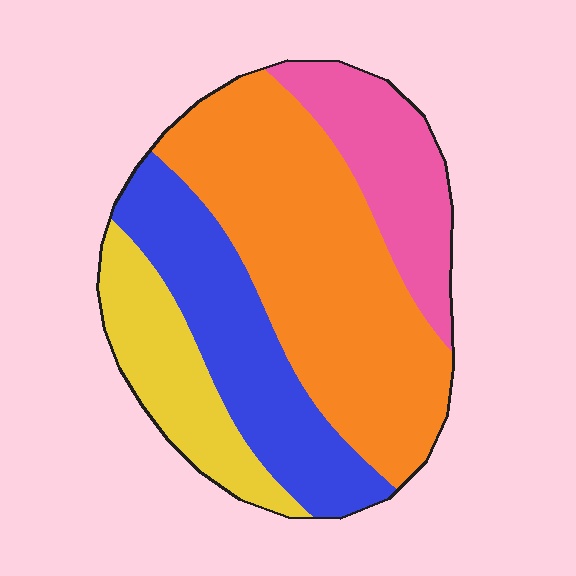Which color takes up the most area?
Orange, at roughly 45%.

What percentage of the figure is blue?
Blue takes up about one quarter (1/4) of the figure.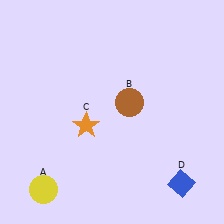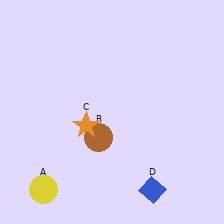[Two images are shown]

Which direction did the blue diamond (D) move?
The blue diamond (D) moved left.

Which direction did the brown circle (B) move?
The brown circle (B) moved down.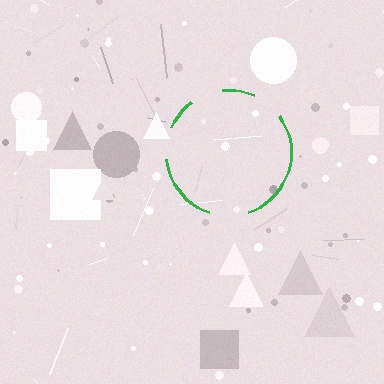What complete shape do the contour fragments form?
The contour fragments form a circle.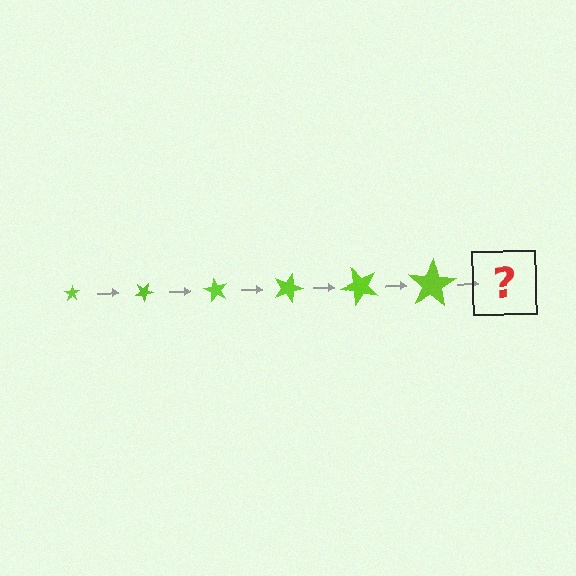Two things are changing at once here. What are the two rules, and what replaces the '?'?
The two rules are that the star grows larger each step and it rotates 30 degrees each step. The '?' should be a star, larger than the previous one and rotated 180 degrees from the start.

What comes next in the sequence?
The next element should be a star, larger than the previous one and rotated 180 degrees from the start.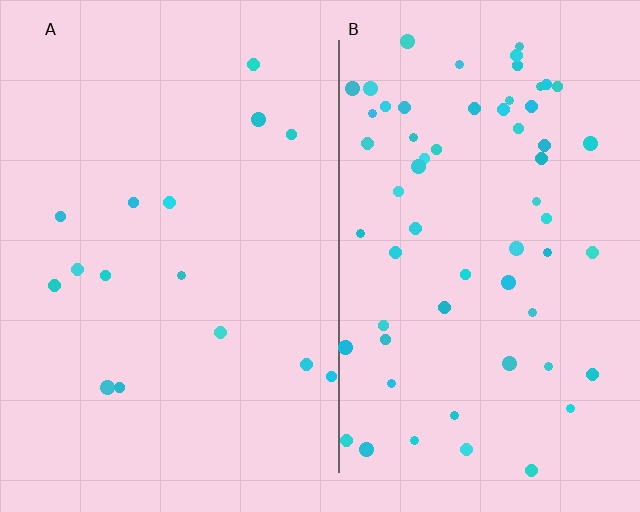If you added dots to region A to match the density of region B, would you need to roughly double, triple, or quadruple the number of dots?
Approximately quadruple.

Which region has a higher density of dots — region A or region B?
B (the right).